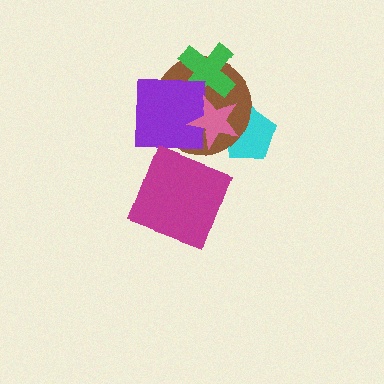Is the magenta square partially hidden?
No, no other shape covers it.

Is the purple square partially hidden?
Yes, it is partially covered by another shape.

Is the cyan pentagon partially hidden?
Yes, it is partially covered by another shape.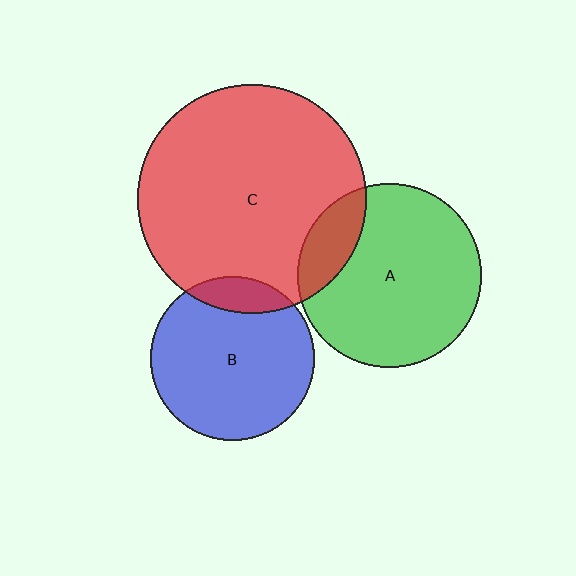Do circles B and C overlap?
Yes.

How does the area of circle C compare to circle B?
Approximately 1.9 times.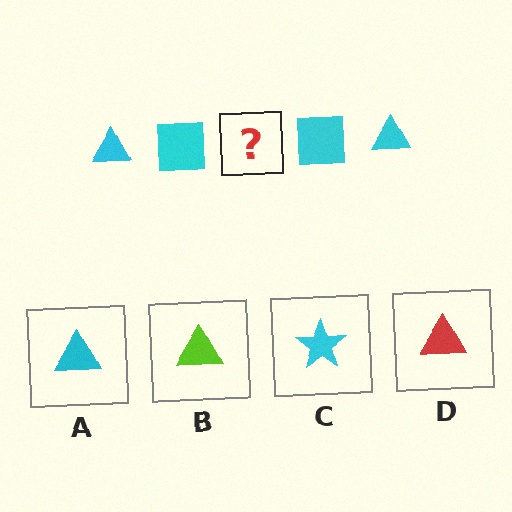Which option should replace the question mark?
Option A.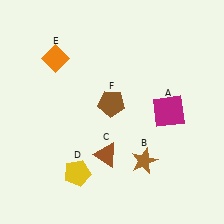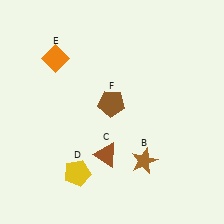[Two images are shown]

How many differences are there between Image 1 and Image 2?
There is 1 difference between the two images.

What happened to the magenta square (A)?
The magenta square (A) was removed in Image 2. It was in the top-right area of Image 1.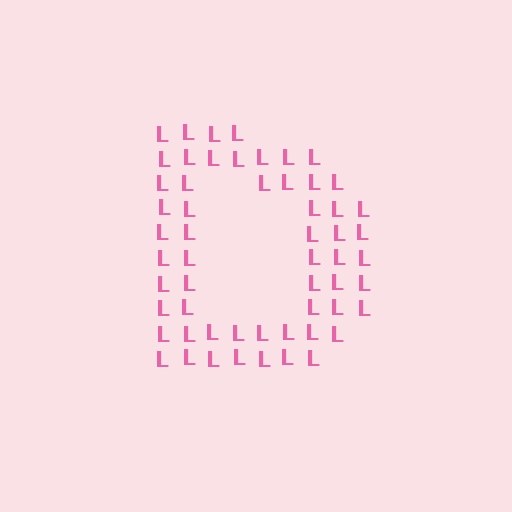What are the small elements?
The small elements are letter L's.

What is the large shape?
The large shape is the letter D.